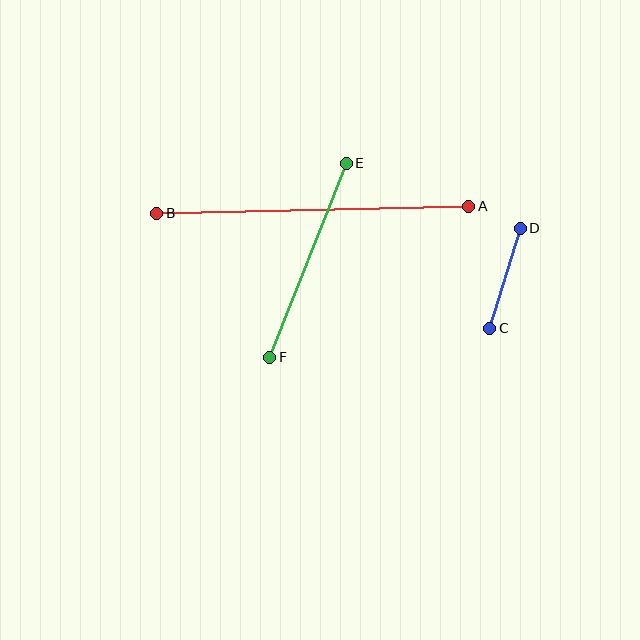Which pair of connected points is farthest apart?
Points A and B are farthest apart.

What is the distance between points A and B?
The distance is approximately 312 pixels.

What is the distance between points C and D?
The distance is approximately 104 pixels.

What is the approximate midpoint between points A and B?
The midpoint is at approximately (313, 210) pixels.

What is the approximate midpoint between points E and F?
The midpoint is at approximately (308, 260) pixels.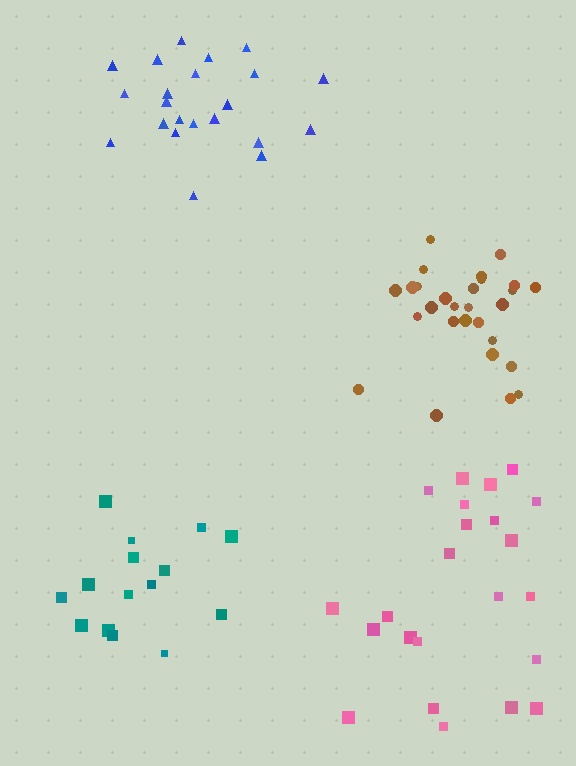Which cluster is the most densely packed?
Brown.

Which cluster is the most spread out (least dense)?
Teal.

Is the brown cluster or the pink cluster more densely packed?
Brown.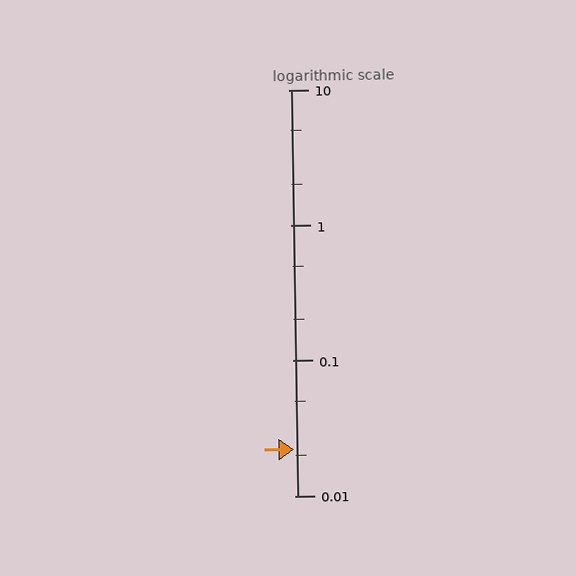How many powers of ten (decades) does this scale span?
The scale spans 3 decades, from 0.01 to 10.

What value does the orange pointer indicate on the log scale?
The pointer indicates approximately 0.022.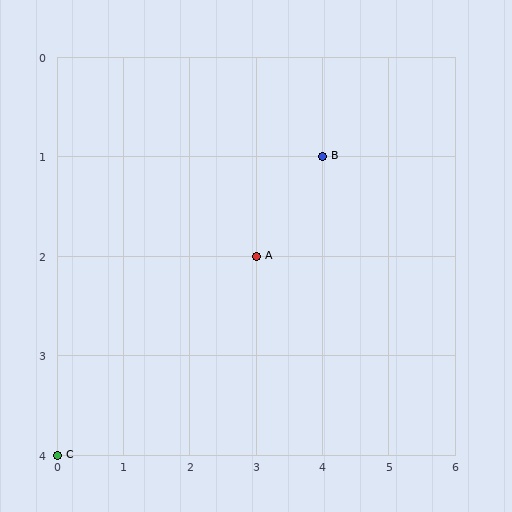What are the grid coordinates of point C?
Point C is at grid coordinates (0, 4).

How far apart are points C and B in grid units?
Points C and B are 4 columns and 3 rows apart (about 5.0 grid units diagonally).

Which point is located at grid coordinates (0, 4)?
Point C is at (0, 4).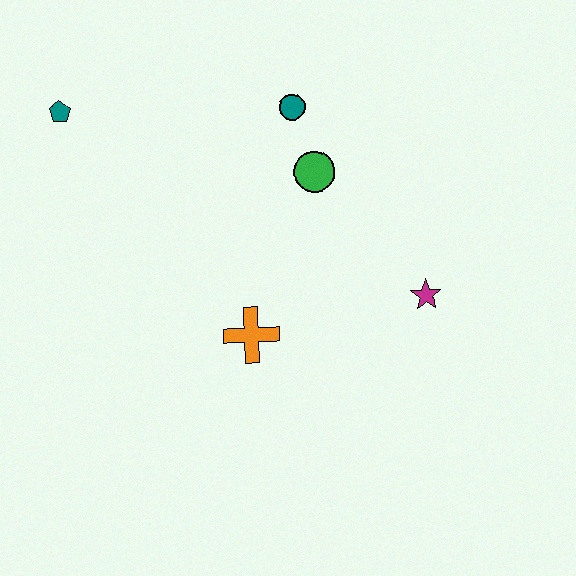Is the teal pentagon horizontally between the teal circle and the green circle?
No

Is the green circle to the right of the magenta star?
No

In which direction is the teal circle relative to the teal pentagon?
The teal circle is to the right of the teal pentagon.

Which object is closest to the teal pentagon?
The teal circle is closest to the teal pentagon.